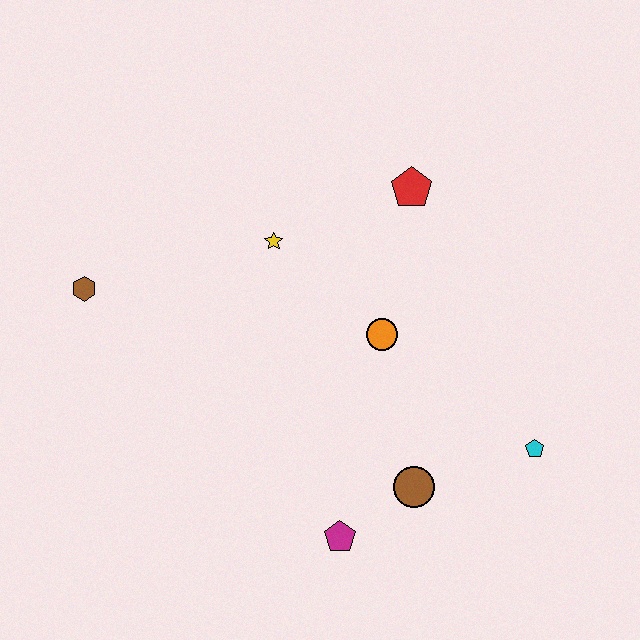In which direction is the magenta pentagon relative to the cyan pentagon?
The magenta pentagon is to the left of the cyan pentagon.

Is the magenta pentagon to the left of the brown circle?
Yes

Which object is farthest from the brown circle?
The brown hexagon is farthest from the brown circle.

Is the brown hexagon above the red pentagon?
No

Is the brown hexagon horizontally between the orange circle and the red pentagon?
No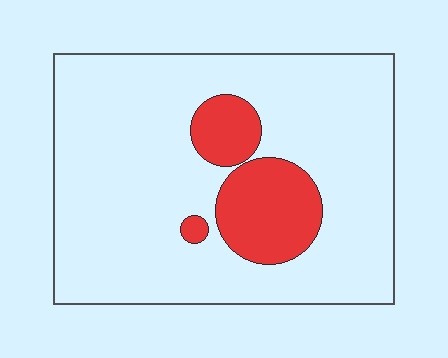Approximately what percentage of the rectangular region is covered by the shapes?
Approximately 15%.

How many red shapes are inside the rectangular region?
3.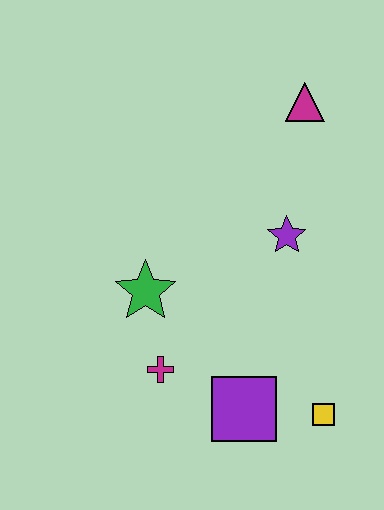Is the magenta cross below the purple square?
No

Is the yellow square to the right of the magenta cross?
Yes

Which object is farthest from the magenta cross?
The magenta triangle is farthest from the magenta cross.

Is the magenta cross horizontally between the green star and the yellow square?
Yes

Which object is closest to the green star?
The magenta cross is closest to the green star.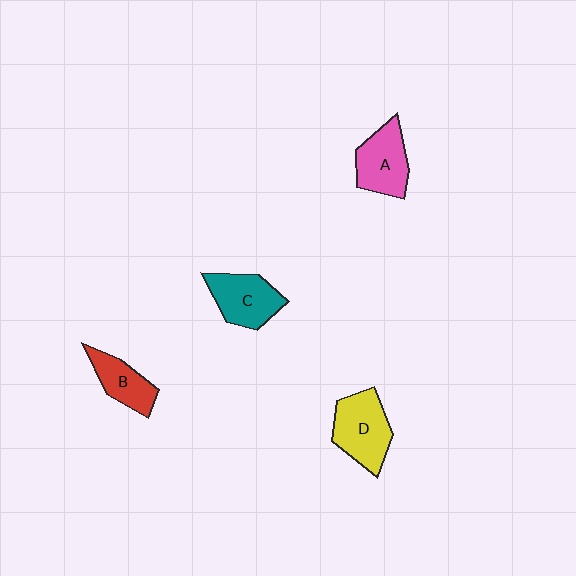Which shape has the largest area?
Shape D (yellow).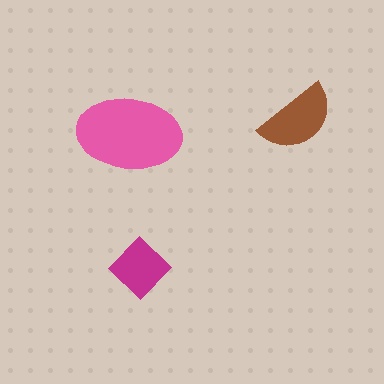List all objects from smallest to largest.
The magenta diamond, the brown semicircle, the pink ellipse.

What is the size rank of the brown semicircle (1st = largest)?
2nd.